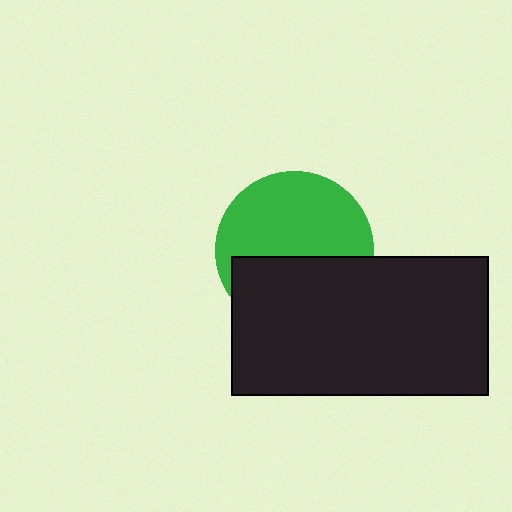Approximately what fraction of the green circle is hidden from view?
Roughly 44% of the green circle is hidden behind the black rectangle.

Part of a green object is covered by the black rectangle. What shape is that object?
It is a circle.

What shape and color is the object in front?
The object in front is a black rectangle.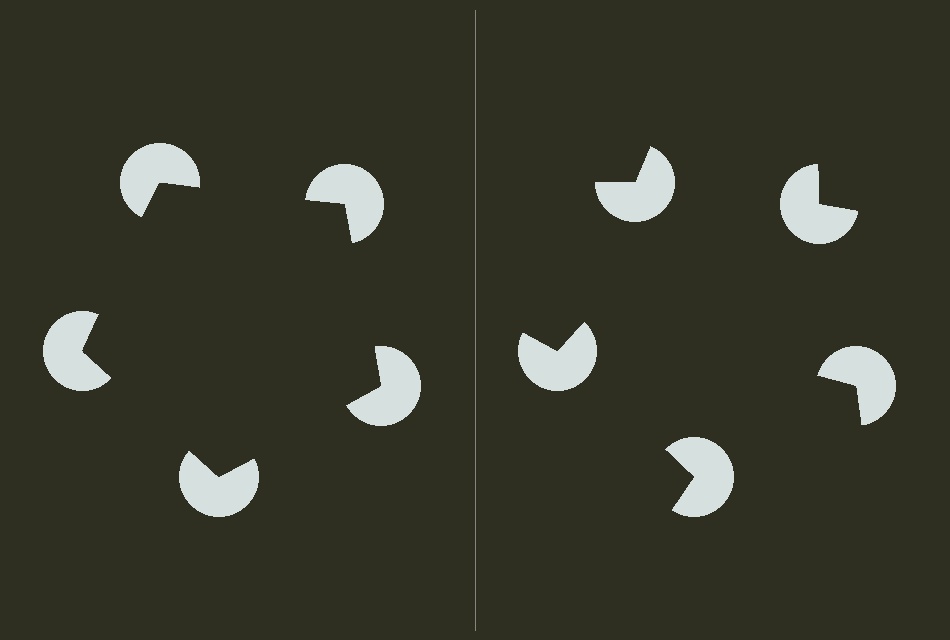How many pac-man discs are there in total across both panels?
10 — 5 on each side.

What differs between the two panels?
The pac-man discs are positioned identically on both sides; only the wedge orientations differ. On the left they align to a pentagon; on the right they are misaligned.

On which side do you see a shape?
An illusory pentagon appears on the left side. On the right side the wedge cuts are rotated, so no coherent shape forms.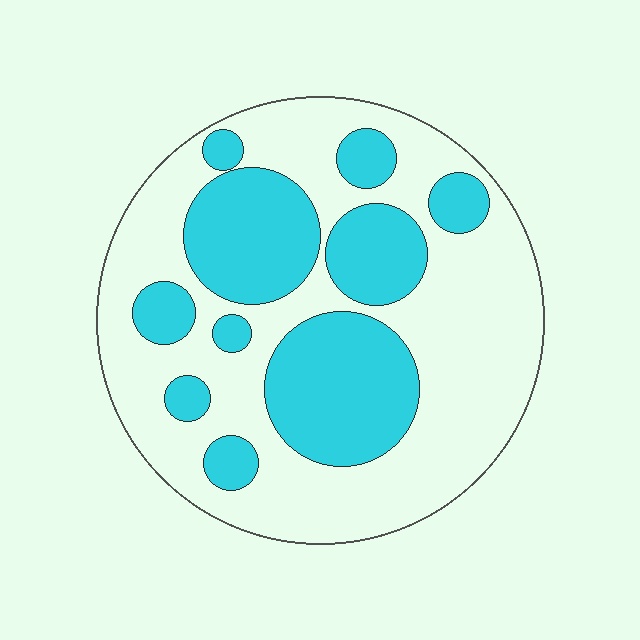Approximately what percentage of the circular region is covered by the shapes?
Approximately 35%.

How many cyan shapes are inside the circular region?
10.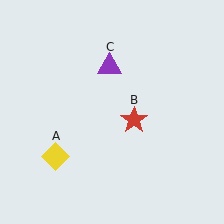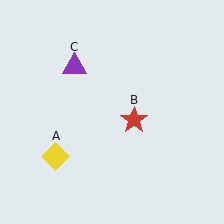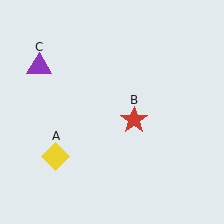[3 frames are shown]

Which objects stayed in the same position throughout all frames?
Yellow diamond (object A) and red star (object B) remained stationary.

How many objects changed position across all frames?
1 object changed position: purple triangle (object C).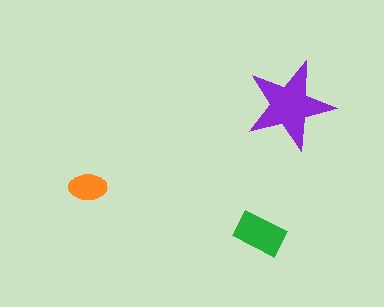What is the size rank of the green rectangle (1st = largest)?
2nd.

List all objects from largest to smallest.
The purple star, the green rectangle, the orange ellipse.